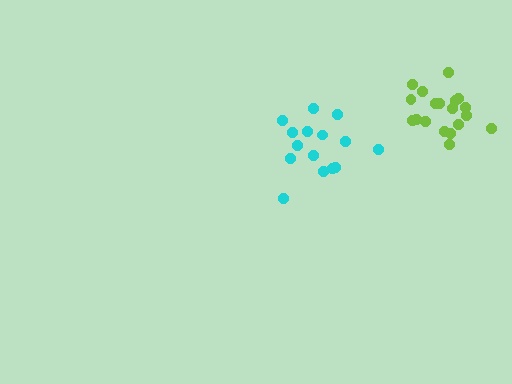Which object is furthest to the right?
The lime cluster is rightmost.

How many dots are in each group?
Group 1: 15 dots, Group 2: 19 dots (34 total).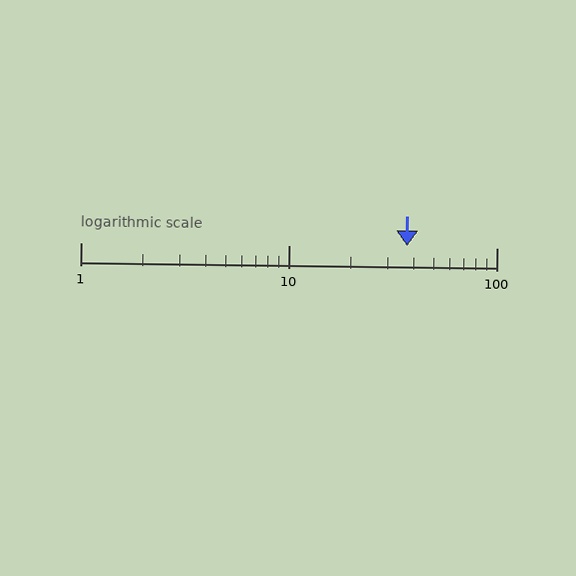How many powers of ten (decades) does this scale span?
The scale spans 2 decades, from 1 to 100.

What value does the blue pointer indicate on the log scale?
The pointer indicates approximately 37.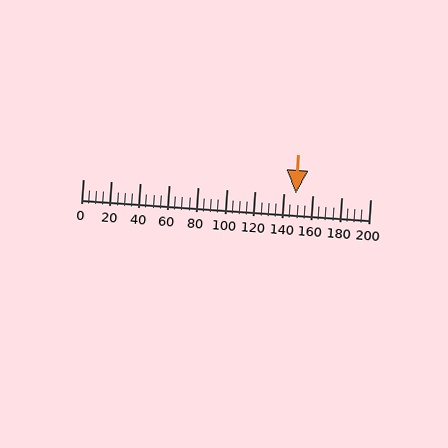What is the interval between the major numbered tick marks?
The major tick marks are spaced 20 units apart.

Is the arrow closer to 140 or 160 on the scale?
The arrow is closer to 140.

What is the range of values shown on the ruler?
The ruler shows values from 0 to 200.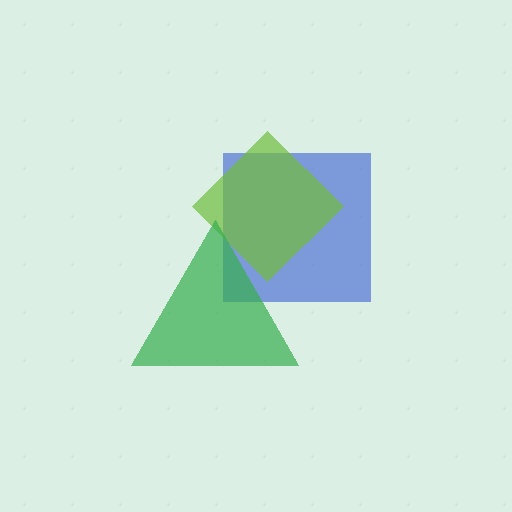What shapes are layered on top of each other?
The layered shapes are: a blue square, a lime diamond, a green triangle.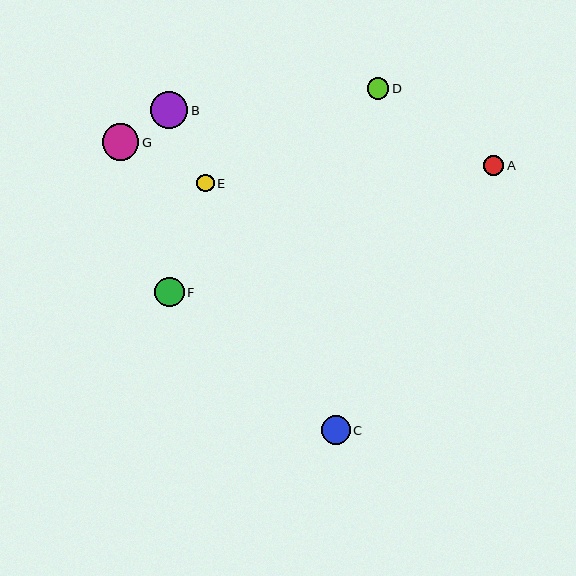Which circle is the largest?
Circle B is the largest with a size of approximately 38 pixels.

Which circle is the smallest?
Circle E is the smallest with a size of approximately 18 pixels.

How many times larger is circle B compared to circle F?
Circle B is approximately 1.3 times the size of circle F.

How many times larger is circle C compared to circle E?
Circle C is approximately 1.6 times the size of circle E.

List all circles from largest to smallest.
From largest to smallest: B, G, F, C, D, A, E.